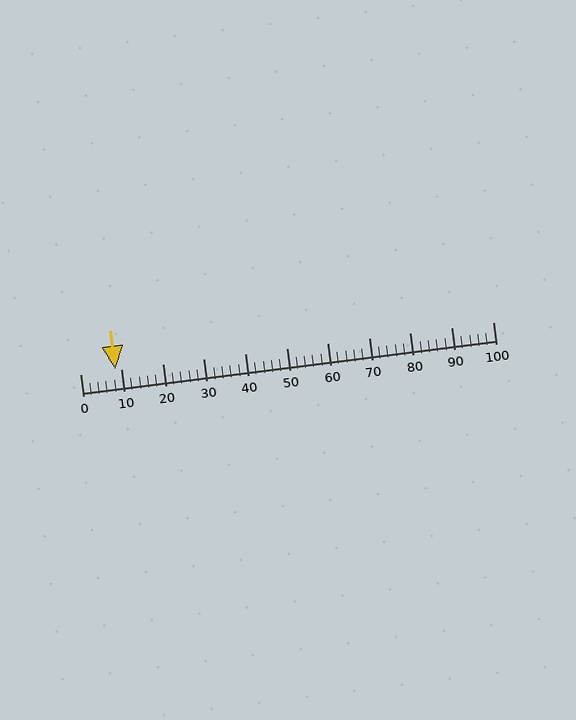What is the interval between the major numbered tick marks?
The major tick marks are spaced 10 units apart.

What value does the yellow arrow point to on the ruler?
The yellow arrow points to approximately 8.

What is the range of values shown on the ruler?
The ruler shows values from 0 to 100.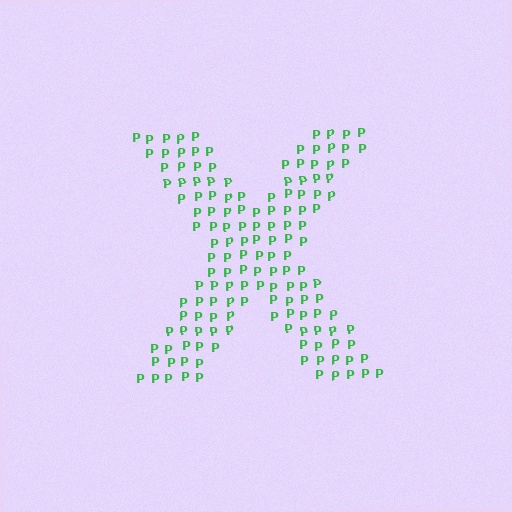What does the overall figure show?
The overall figure shows the letter X.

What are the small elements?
The small elements are letter P's.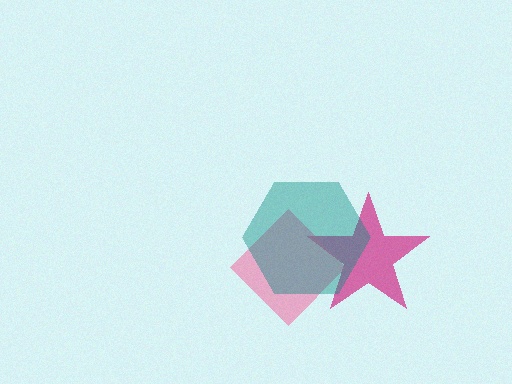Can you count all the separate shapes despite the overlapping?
Yes, there are 3 separate shapes.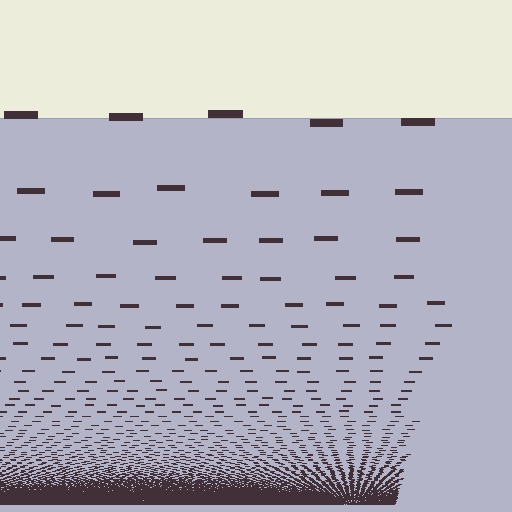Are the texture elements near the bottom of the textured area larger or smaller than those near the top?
Smaller. The gradient is inverted — elements near the bottom are smaller and denser.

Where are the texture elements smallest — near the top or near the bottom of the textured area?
Near the bottom.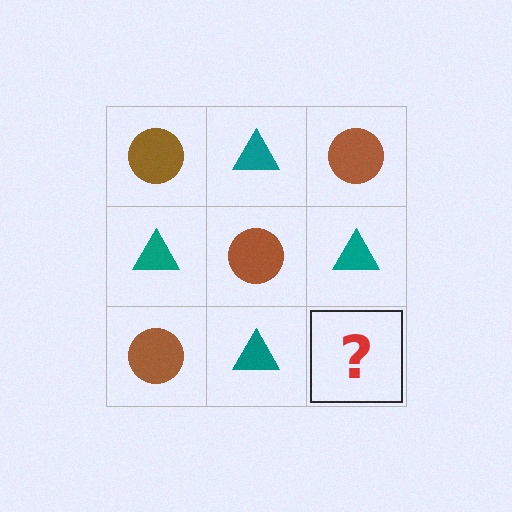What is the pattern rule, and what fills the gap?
The rule is that it alternates brown circle and teal triangle in a checkerboard pattern. The gap should be filled with a brown circle.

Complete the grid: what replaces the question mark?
The question mark should be replaced with a brown circle.